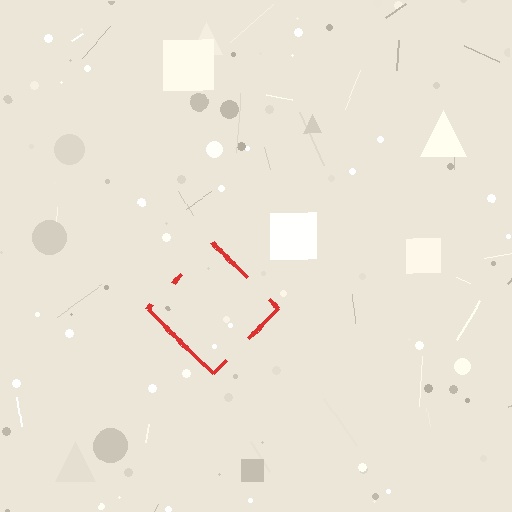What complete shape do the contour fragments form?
The contour fragments form a diamond.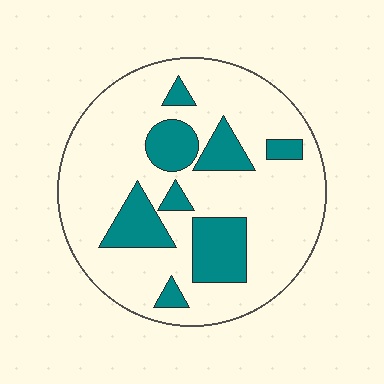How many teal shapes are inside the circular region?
8.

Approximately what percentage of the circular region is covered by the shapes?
Approximately 25%.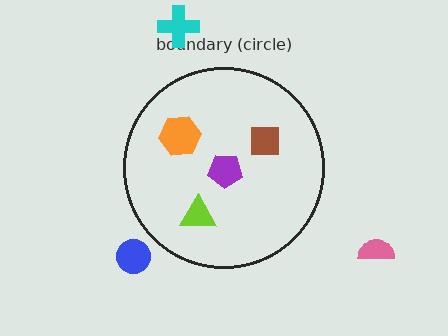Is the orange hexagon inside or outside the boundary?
Inside.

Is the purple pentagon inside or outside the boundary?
Inside.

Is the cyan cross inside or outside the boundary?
Outside.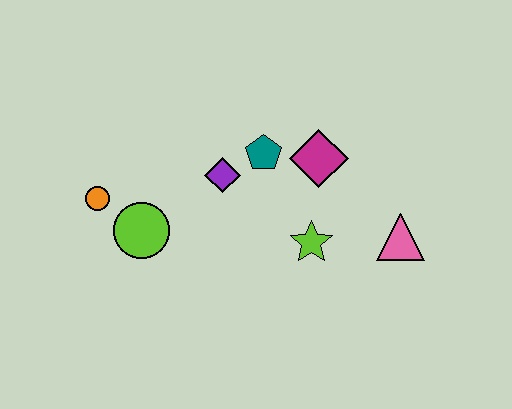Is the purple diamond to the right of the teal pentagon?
No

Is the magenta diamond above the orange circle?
Yes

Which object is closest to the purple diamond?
The teal pentagon is closest to the purple diamond.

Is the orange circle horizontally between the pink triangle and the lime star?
No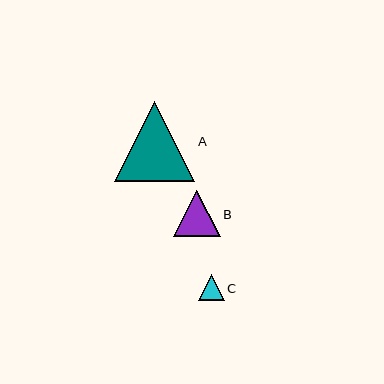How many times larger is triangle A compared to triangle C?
Triangle A is approximately 3.1 times the size of triangle C.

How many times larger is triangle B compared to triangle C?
Triangle B is approximately 1.8 times the size of triangle C.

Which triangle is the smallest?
Triangle C is the smallest with a size of approximately 26 pixels.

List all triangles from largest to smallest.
From largest to smallest: A, B, C.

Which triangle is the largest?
Triangle A is the largest with a size of approximately 80 pixels.